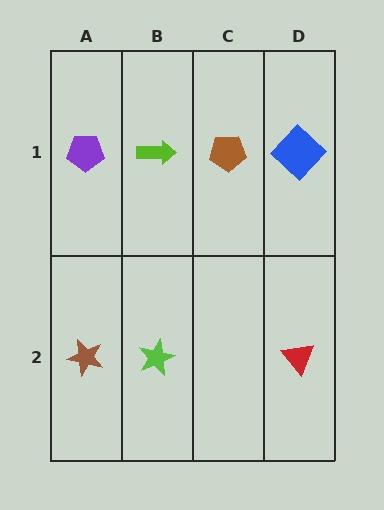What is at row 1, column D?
A blue diamond.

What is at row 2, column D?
A red triangle.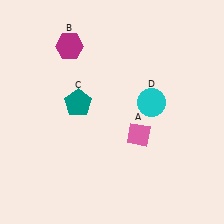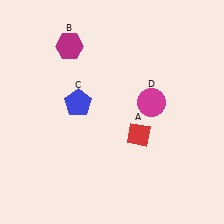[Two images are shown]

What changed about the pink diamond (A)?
In Image 1, A is pink. In Image 2, it changed to red.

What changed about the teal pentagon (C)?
In Image 1, C is teal. In Image 2, it changed to blue.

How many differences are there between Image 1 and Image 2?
There are 3 differences between the two images.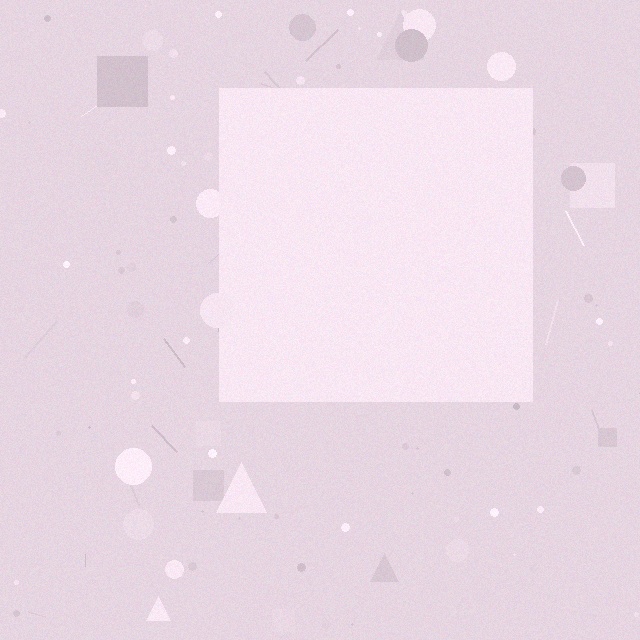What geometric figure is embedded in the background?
A square is embedded in the background.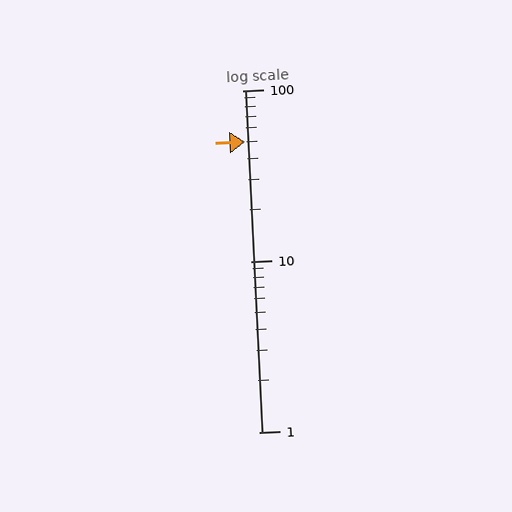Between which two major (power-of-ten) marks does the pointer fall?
The pointer is between 10 and 100.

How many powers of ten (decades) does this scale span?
The scale spans 2 decades, from 1 to 100.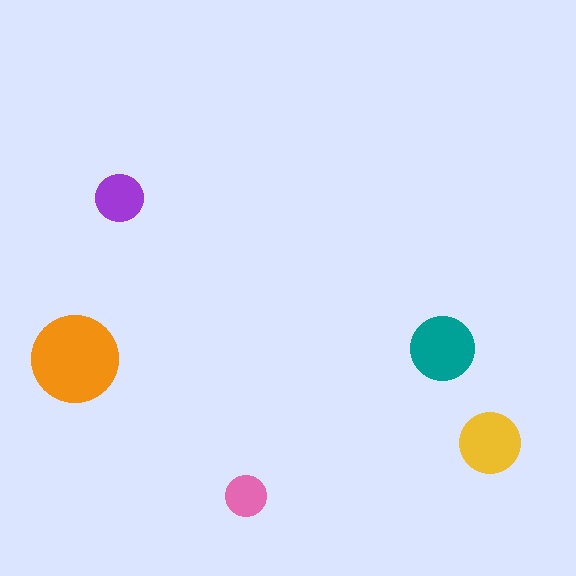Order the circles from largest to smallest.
the orange one, the teal one, the yellow one, the purple one, the pink one.